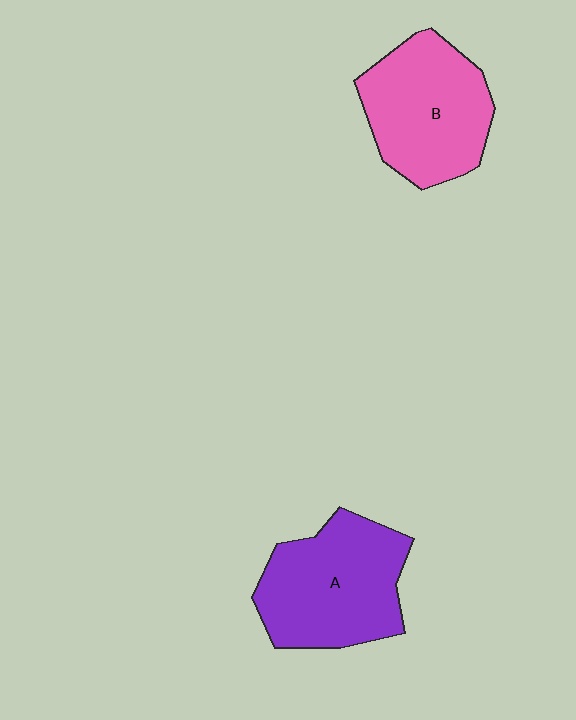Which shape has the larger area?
Shape A (purple).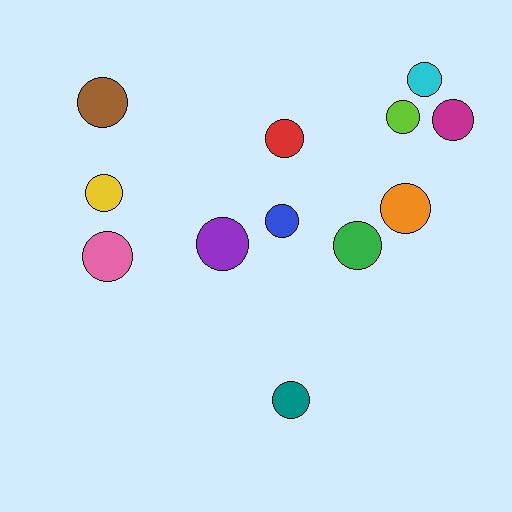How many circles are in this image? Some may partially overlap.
There are 12 circles.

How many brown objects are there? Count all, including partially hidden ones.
There is 1 brown object.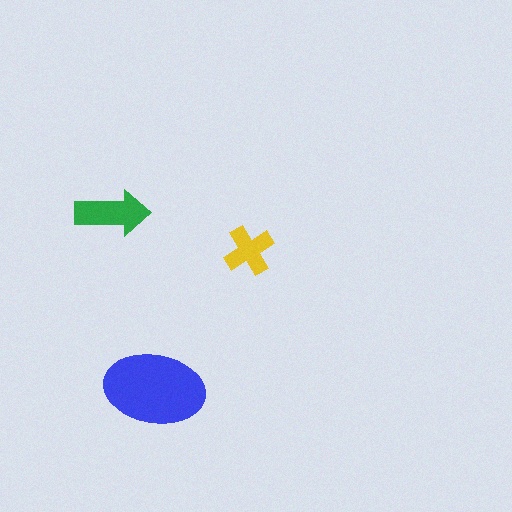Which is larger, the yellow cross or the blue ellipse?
The blue ellipse.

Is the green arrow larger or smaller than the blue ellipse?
Smaller.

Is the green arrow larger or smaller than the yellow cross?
Larger.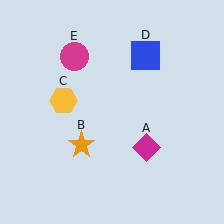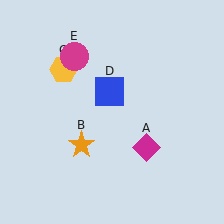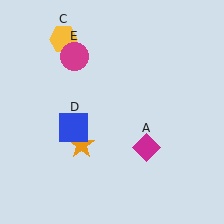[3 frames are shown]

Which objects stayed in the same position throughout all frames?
Magenta diamond (object A) and orange star (object B) and magenta circle (object E) remained stationary.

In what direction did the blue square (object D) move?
The blue square (object D) moved down and to the left.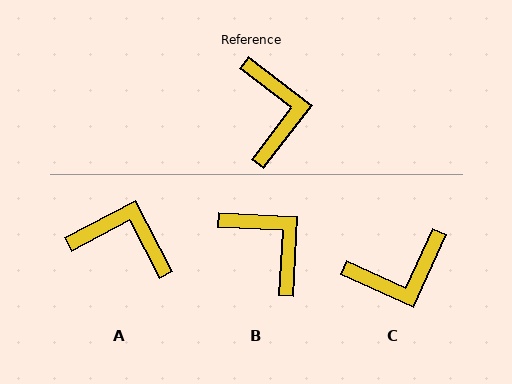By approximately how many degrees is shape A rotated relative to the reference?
Approximately 65 degrees counter-clockwise.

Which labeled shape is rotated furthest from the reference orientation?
C, about 77 degrees away.